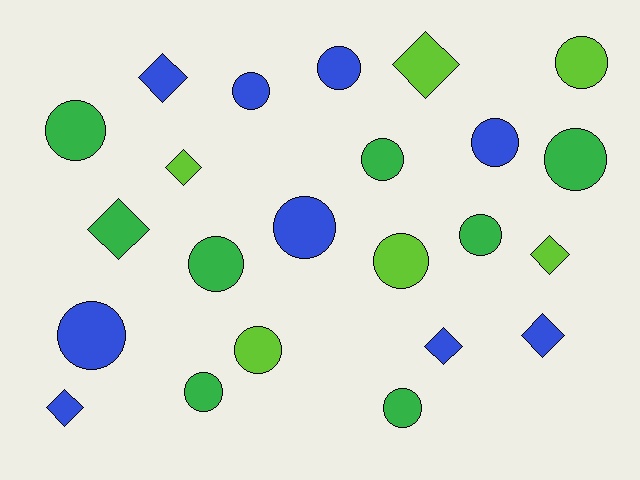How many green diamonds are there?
There is 1 green diamond.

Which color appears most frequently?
Blue, with 9 objects.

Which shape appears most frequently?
Circle, with 15 objects.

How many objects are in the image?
There are 23 objects.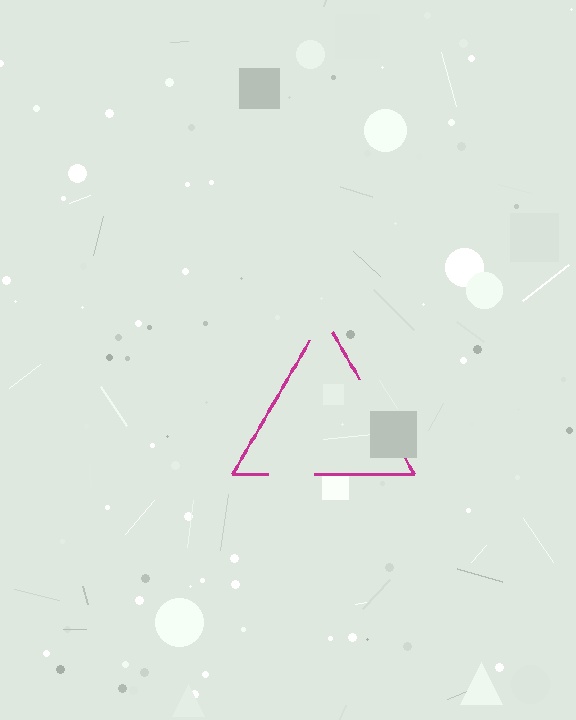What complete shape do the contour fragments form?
The contour fragments form a triangle.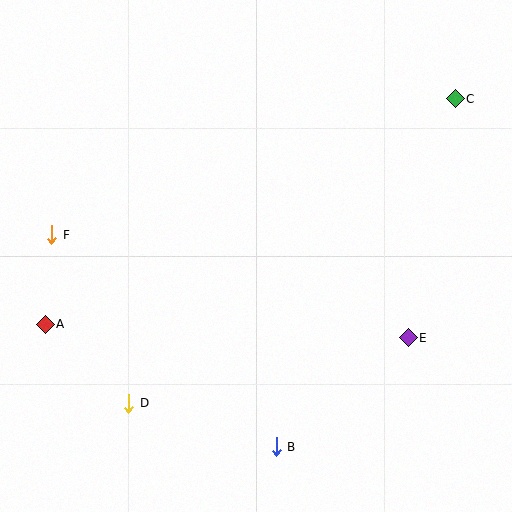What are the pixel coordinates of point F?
Point F is at (52, 235).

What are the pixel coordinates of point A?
Point A is at (45, 324).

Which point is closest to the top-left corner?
Point F is closest to the top-left corner.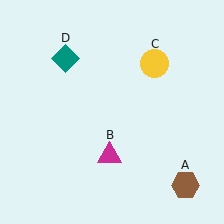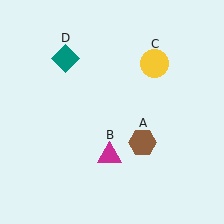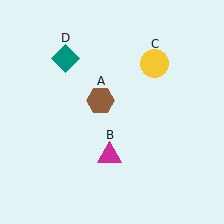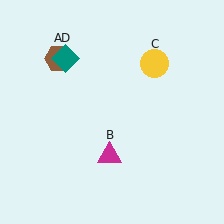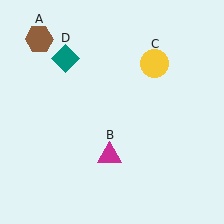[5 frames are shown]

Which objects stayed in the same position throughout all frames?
Magenta triangle (object B) and yellow circle (object C) and teal diamond (object D) remained stationary.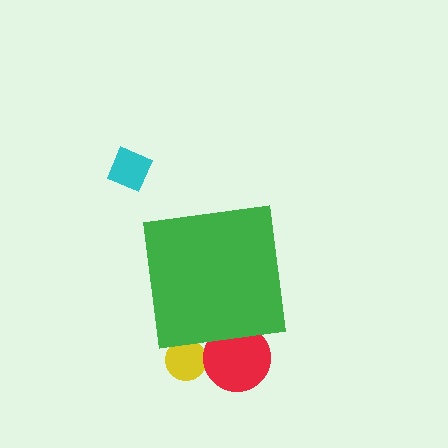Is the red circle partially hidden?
Yes, the red circle is partially hidden behind the green square.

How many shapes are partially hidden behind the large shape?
2 shapes are partially hidden.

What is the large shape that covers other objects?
A green square.